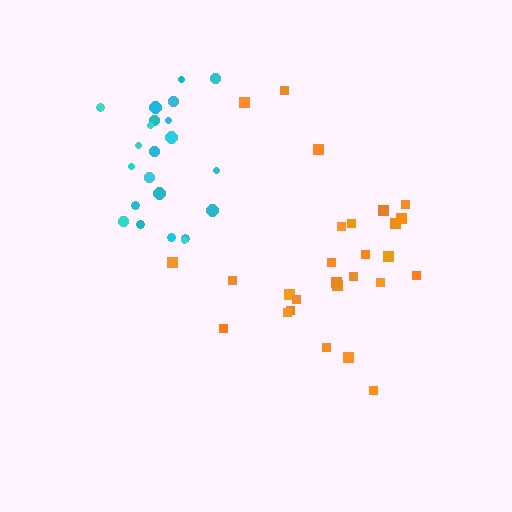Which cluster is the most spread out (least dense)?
Orange.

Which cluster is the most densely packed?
Cyan.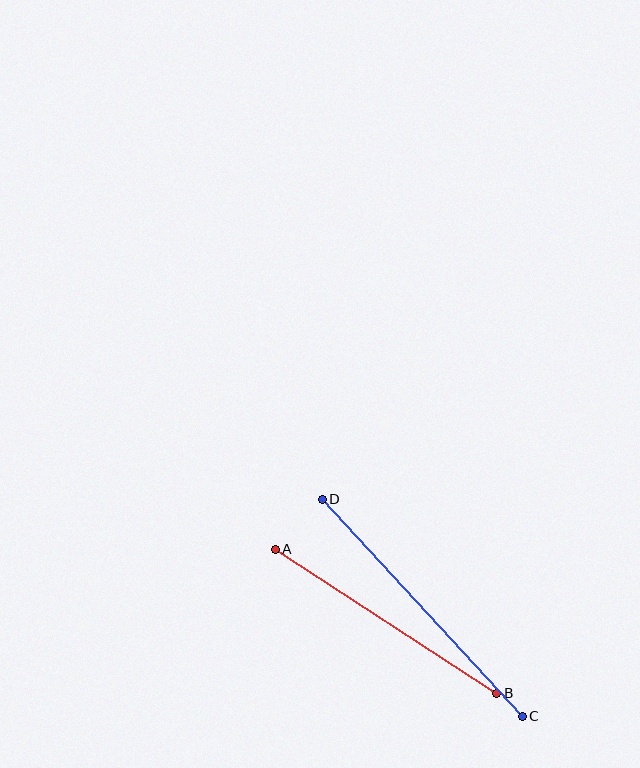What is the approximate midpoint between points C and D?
The midpoint is at approximately (422, 608) pixels.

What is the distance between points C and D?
The distance is approximately 295 pixels.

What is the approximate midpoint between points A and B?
The midpoint is at approximately (386, 621) pixels.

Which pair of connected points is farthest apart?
Points C and D are farthest apart.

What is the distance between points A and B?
The distance is approximately 265 pixels.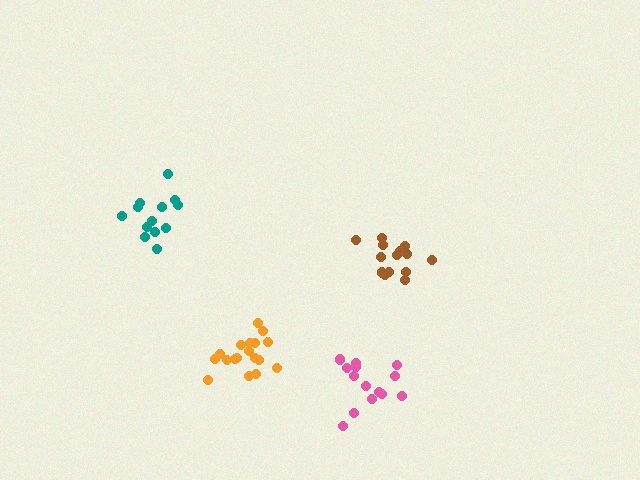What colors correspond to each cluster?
The clusters are colored: brown, orange, pink, teal.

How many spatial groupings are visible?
There are 4 spatial groupings.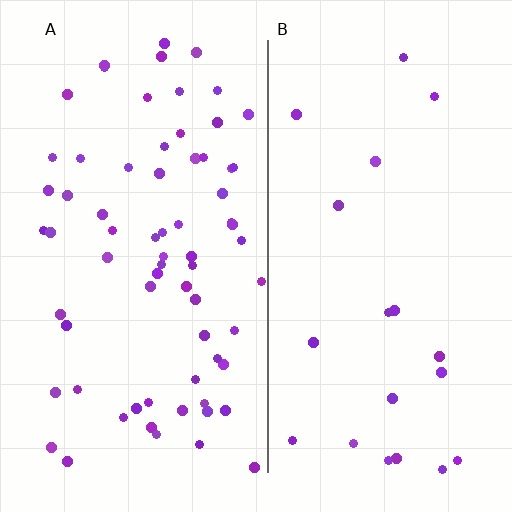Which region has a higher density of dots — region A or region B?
A (the left).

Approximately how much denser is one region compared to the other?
Approximately 3.5× — region A over region B.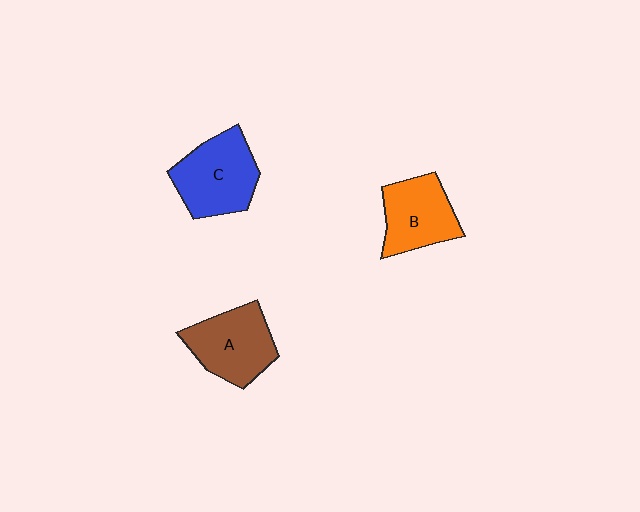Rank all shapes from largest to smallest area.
From largest to smallest: C (blue), A (brown), B (orange).